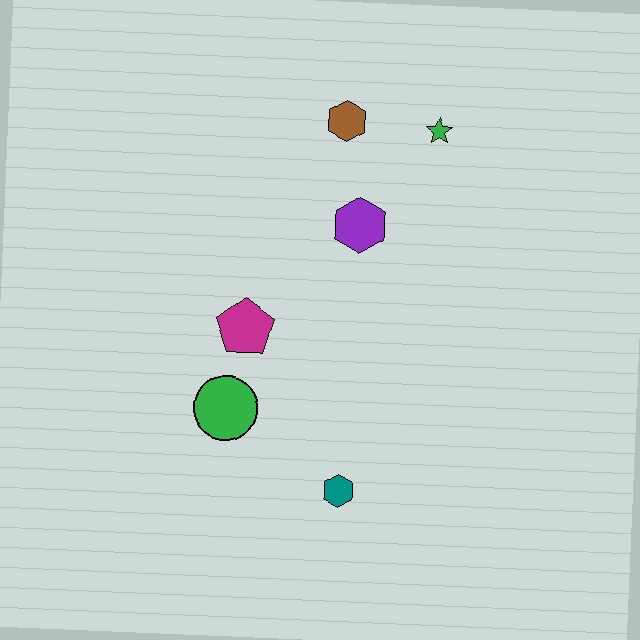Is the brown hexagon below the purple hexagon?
No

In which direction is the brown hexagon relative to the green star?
The brown hexagon is to the left of the green star.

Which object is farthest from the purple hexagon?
The teal hexagon is farthest from the purple hexagon.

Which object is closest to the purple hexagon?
The brown hexagon is closest to the purple hexagon.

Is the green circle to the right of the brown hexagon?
No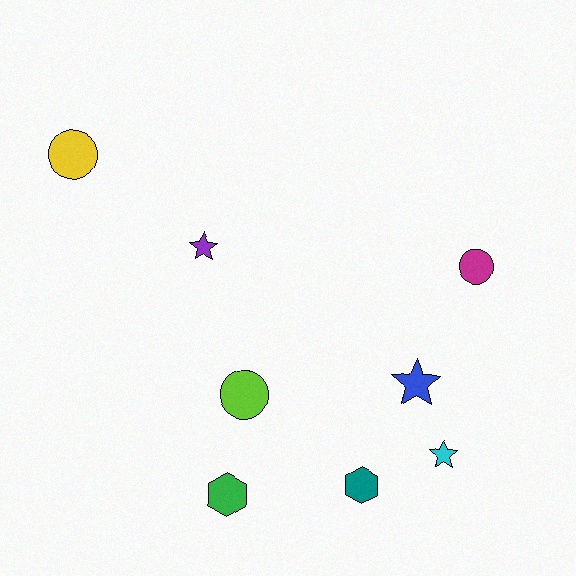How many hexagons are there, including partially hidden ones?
There are 2 hexagons.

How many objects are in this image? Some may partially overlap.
There are 8 objects.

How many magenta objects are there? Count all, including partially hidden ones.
There is 1 magenta object.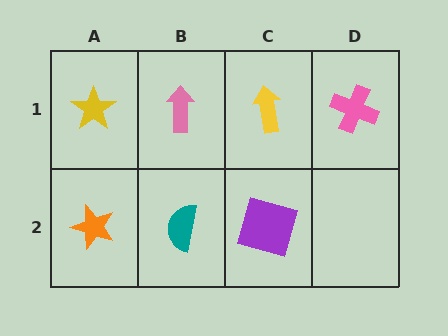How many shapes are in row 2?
3 shapes.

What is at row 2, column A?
An orange star.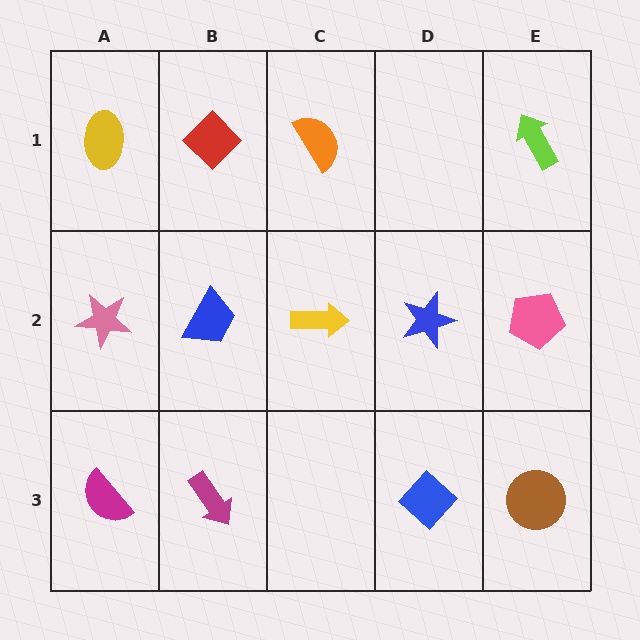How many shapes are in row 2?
5 shapes.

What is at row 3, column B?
A magenta arrow.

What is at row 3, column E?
A brown circle.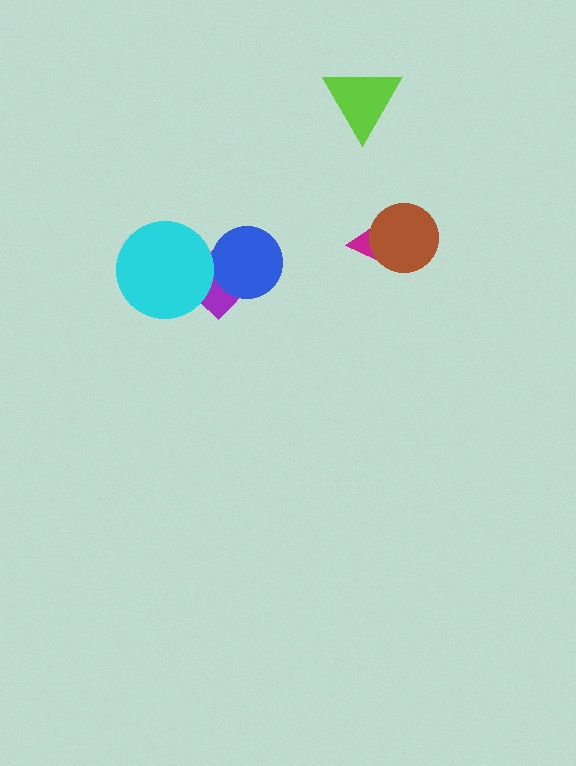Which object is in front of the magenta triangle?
The brown circle is in front of the magenta triangle.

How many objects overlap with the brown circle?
1 object overlaps with the brown circle.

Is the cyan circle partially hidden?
No, no other shape covers it.